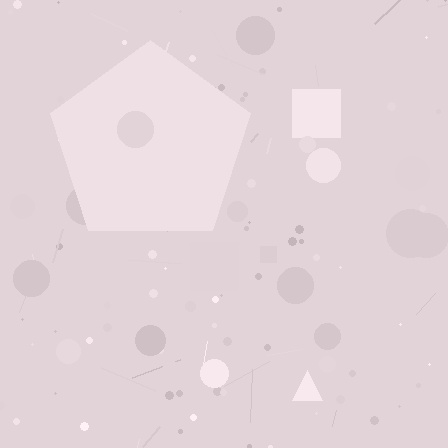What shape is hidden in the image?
A pentagon is hidden in the image.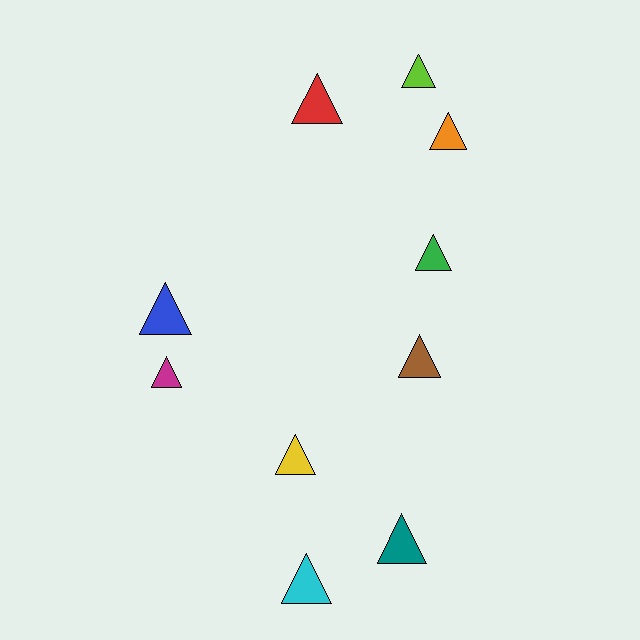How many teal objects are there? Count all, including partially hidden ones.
There is 1 teal object.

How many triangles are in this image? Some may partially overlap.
There are 10 triangles.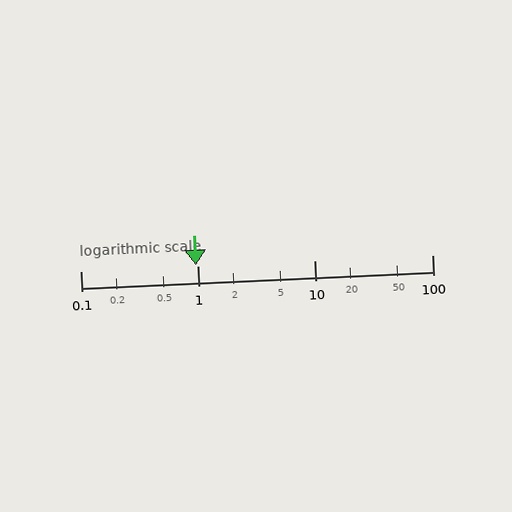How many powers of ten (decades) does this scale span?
The scale spans 3 decades, from 0.1 to 100.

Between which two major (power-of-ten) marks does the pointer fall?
The pointer is between 0.1 and 1.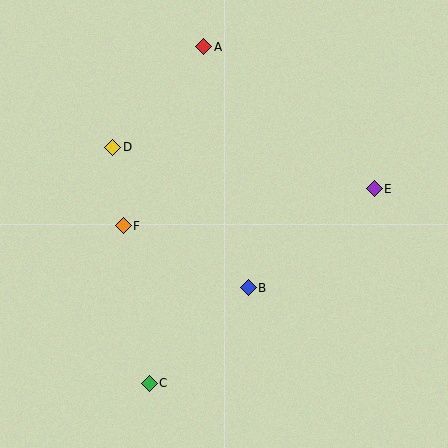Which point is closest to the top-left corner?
Point D is closest to the top-left corner.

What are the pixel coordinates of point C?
Point C is at (149, 383).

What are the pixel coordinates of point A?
Point A is at (204, 47).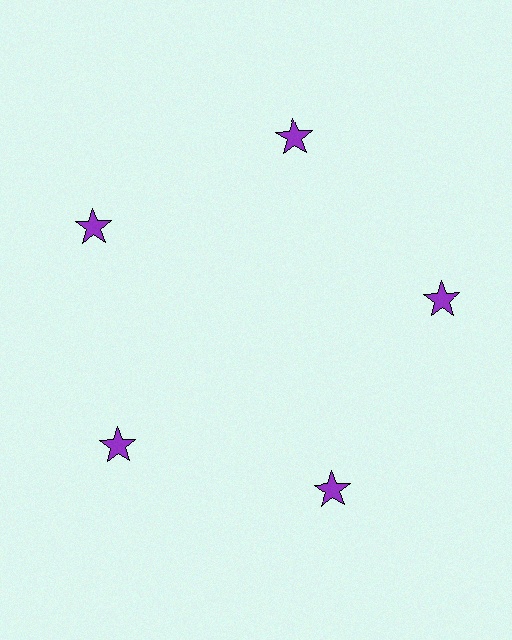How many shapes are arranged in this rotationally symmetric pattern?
There are 5 shapes, arranged in 5 groups of 1.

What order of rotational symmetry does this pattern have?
This pattern has 5-fold rotational symmetry.